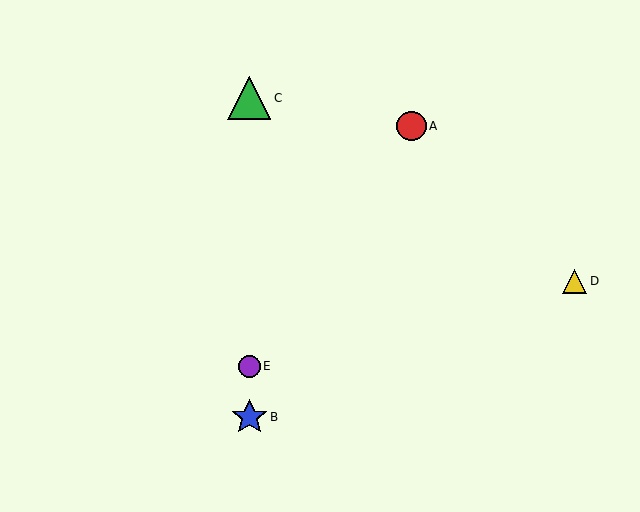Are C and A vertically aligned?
No, C is at x≈249 and A is at x≈411.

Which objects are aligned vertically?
Objects B, C, E are aligned vertically.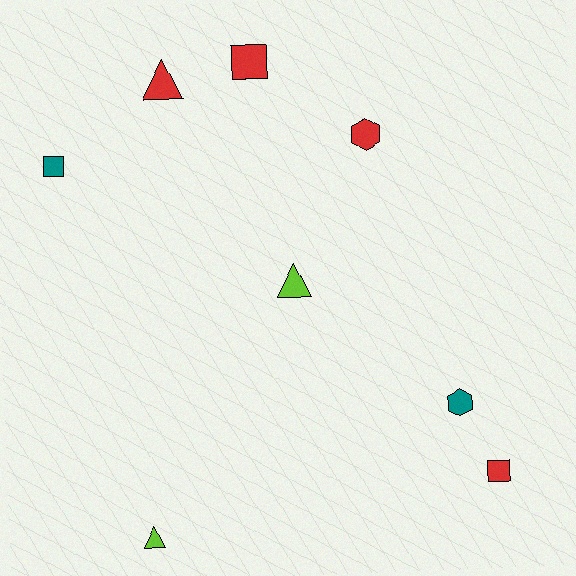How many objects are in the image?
There are 8 objects.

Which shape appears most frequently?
Triangle, with 3 objects.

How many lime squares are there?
There are no lime squares.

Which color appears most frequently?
Red, with 4 objects.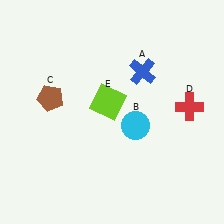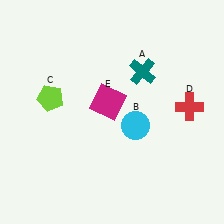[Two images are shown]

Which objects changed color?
A changed from blue to teal. C changed from brown to lime. E changed from lime to magenta.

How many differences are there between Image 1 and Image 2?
There are 3 differences between the two images.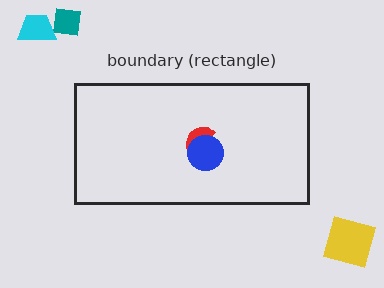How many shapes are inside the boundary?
2 inside, 3 outside.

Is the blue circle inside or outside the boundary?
Inside.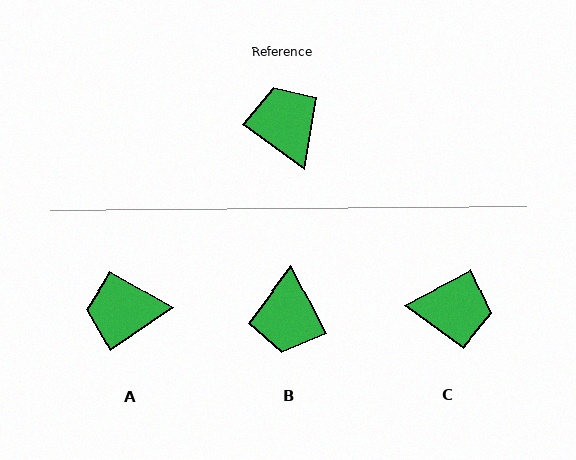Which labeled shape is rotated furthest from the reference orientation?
B, about 153 degrees away.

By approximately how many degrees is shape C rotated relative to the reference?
Approximately 116 degrees clockwise.